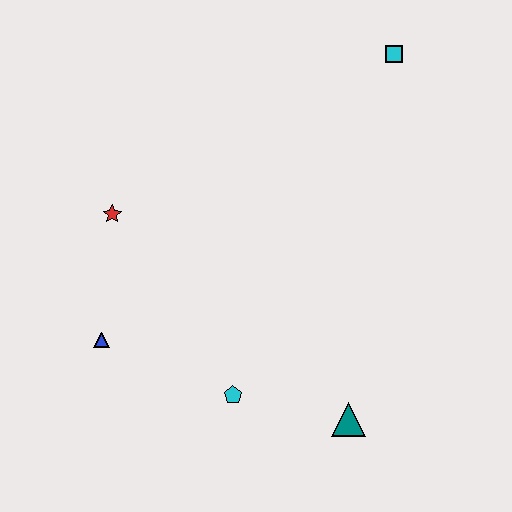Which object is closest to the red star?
The blue triangle is closest to the red star.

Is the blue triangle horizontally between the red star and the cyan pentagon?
No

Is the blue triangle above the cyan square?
No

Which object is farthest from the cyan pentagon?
The cyan square is farthest from the cyan pentagon.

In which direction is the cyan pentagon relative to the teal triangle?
The cyan pentagon is to the left of the teal triangle.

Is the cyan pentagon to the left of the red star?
No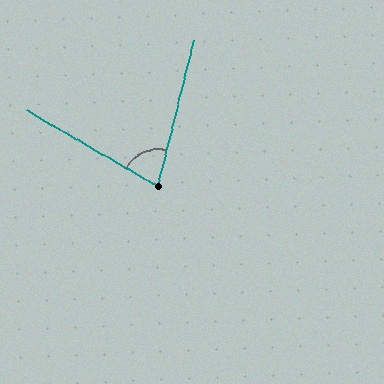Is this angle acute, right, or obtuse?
It is acute.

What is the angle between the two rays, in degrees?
Approximately 74 degrees.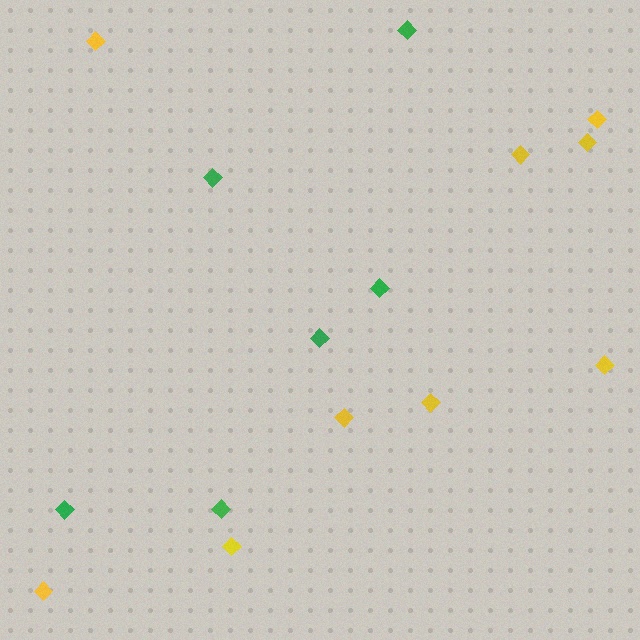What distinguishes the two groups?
There are 2 groups: one group of green diamonds (6) and one group of yellow diamonds (9).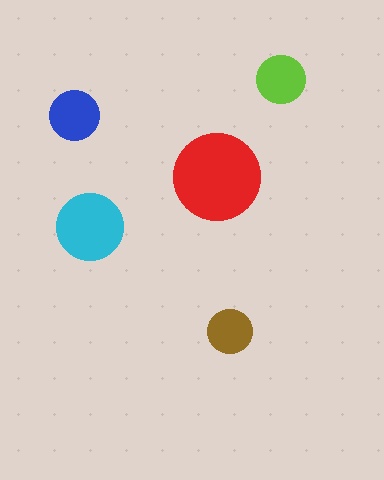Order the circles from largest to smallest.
the red one, the cyan one, the blue one, the lime one, the brown one.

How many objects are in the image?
There are 5 objects in the image.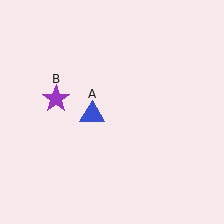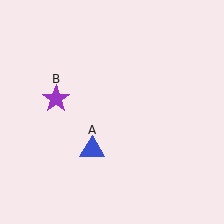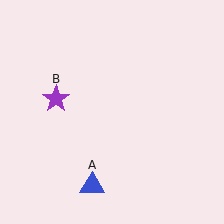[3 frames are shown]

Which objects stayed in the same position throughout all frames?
Purple star (object B) remained stationary.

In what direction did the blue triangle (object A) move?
The blue triangle (object A) moved down.